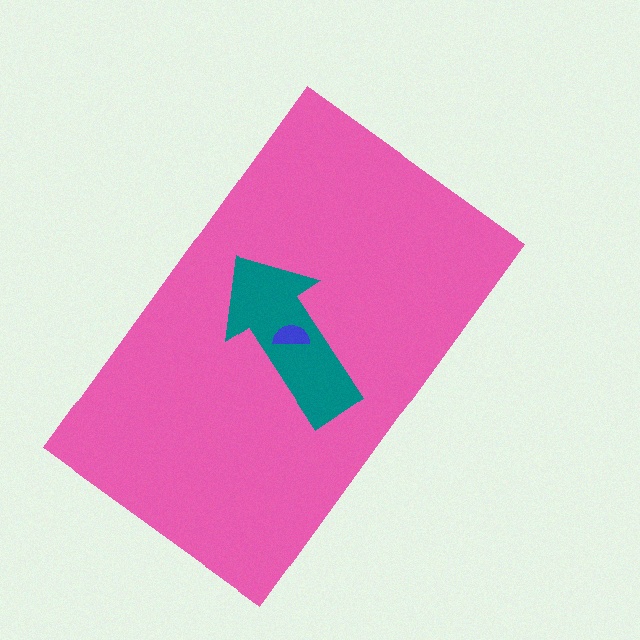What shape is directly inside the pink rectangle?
The teal arrow.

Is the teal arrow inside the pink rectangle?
Yes.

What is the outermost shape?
The pink rectangle.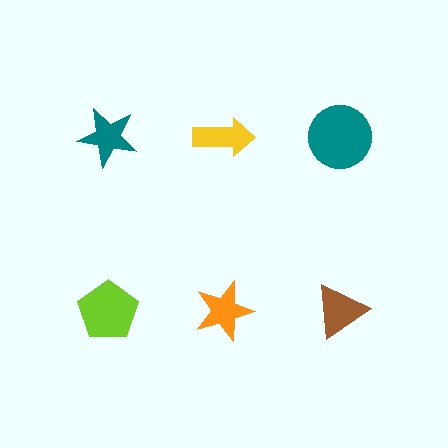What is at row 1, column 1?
A teal star.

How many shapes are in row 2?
3 shapes.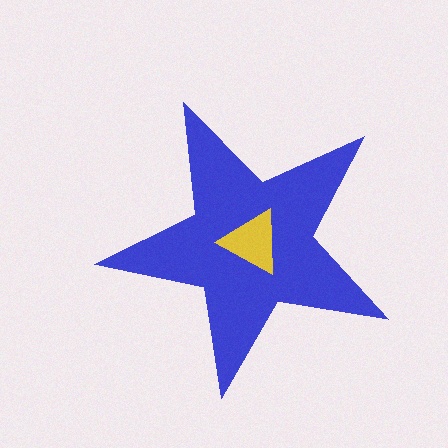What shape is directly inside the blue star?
The yellow triangle.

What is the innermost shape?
The yellow triangle.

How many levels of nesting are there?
2.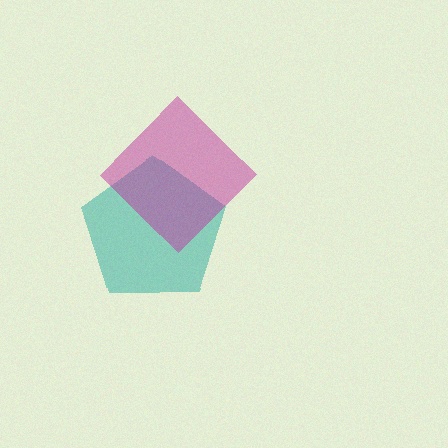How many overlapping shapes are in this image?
There are 2 overlapping shapes in the image.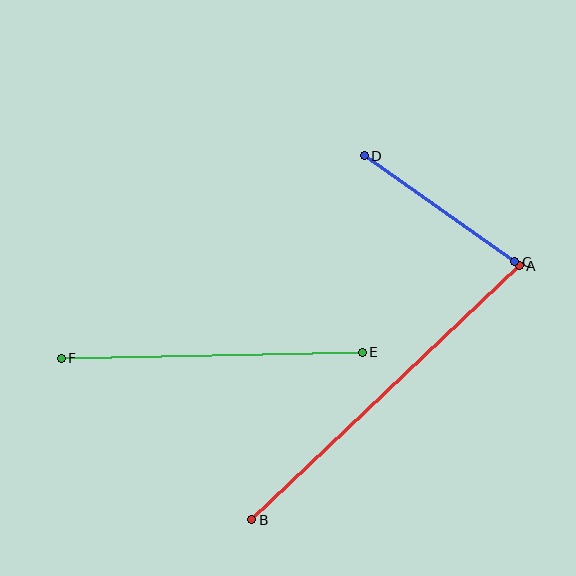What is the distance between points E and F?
The distance is approximately 301 pixels.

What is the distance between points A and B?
The distance is approximately 369 pixels.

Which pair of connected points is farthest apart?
Points A and B are farthest apart.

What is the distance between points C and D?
The distance is approximately 184 pixels.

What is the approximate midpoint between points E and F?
The midpoint is at approximately (212, 355) pixels.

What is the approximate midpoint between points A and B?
The midpoint is at approximately (385, 393) pixels.